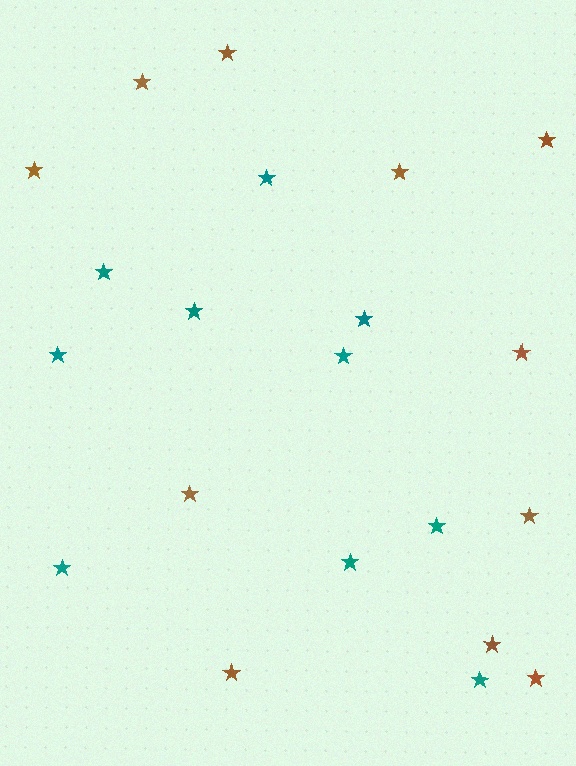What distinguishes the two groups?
There are 2 groups: one group of brown stars (11) and one group of teal stars (10).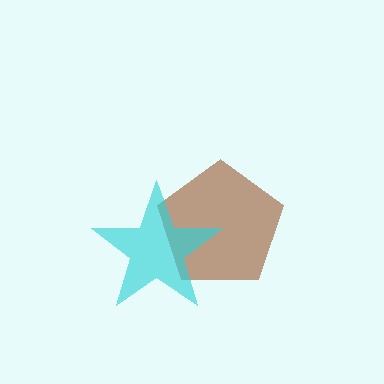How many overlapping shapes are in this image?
There are 2 overlapping shapes in the image.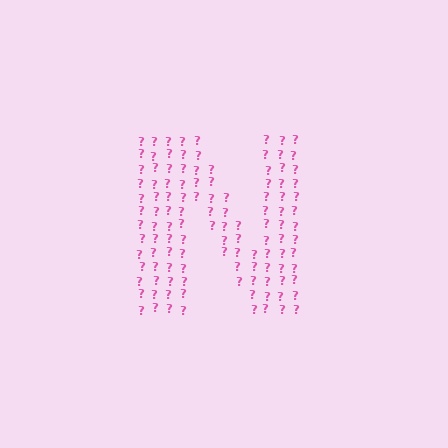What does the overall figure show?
The overall figure shows the letter N.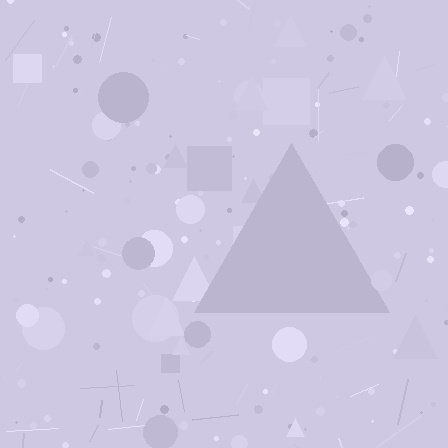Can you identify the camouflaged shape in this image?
The camouflaged shape is a triangle.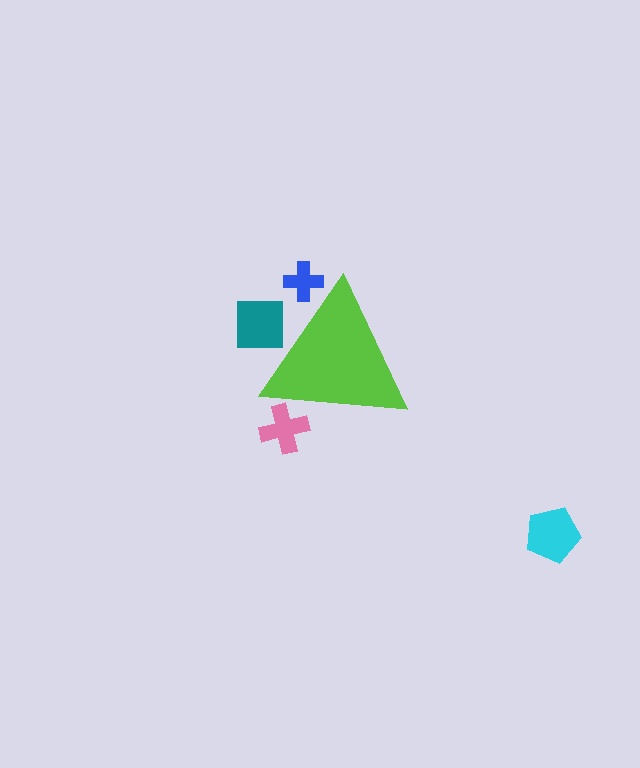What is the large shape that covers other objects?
A lime triangle.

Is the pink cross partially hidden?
Yes, the pink cross is partially hidden behind the lime triangle.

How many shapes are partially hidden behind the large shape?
3 shapes are partially hidden.